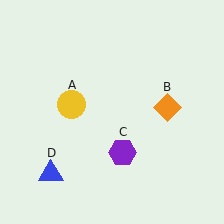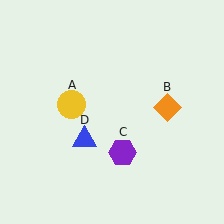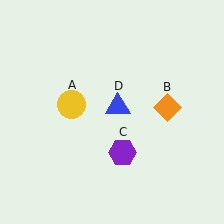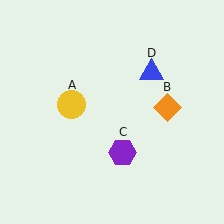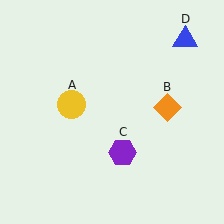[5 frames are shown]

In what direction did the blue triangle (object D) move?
The blue triangle (object D) moved up and to the right.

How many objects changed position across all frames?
1 object changed position: blue triangle (object D).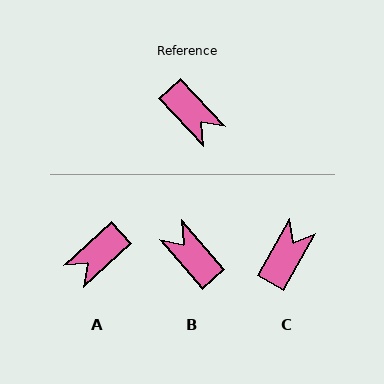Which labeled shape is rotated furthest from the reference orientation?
B, about 177 degrees away.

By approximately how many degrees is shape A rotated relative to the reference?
Approximately 91 degrees clockwise.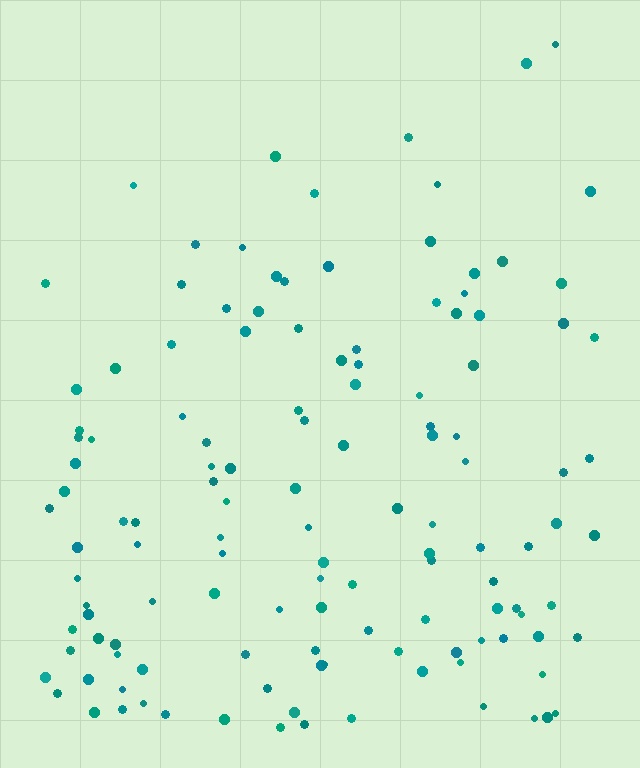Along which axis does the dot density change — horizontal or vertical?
Vertical.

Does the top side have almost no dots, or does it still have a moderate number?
Still a moderate number, just noticeably fewer than the bottom.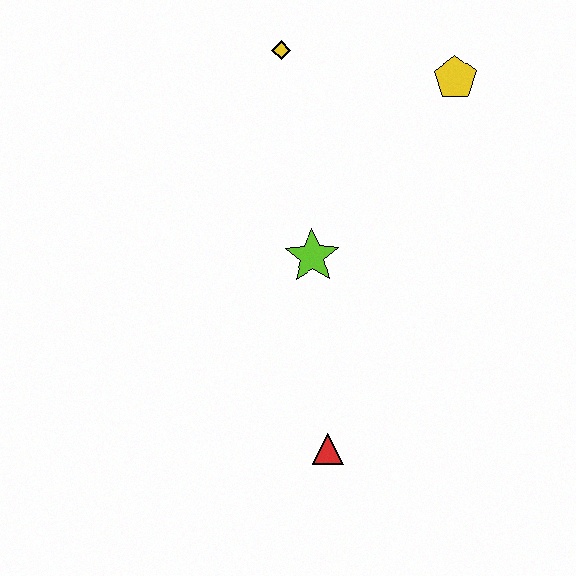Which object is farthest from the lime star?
The yellow pentagon is farthest from the lime star.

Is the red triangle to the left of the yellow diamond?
No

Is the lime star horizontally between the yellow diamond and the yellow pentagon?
Yes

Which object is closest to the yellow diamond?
The yellow pentagon is closest to the yellow diamond.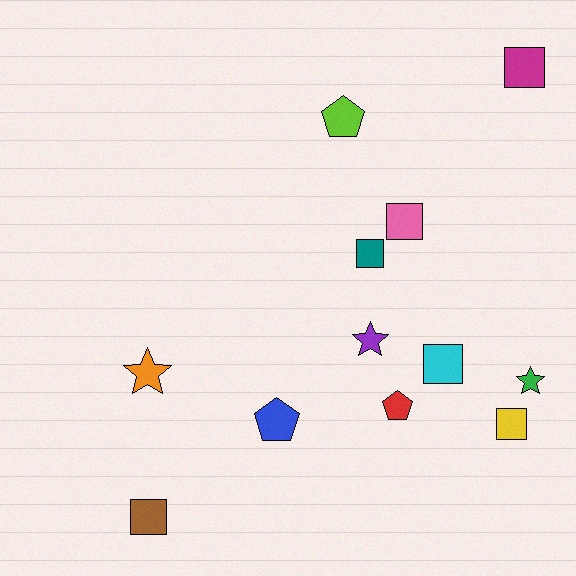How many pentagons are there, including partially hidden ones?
There are 3 pentagons.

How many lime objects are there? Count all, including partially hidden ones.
There is 1 lime object.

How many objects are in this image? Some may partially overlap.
There are 12 objects.